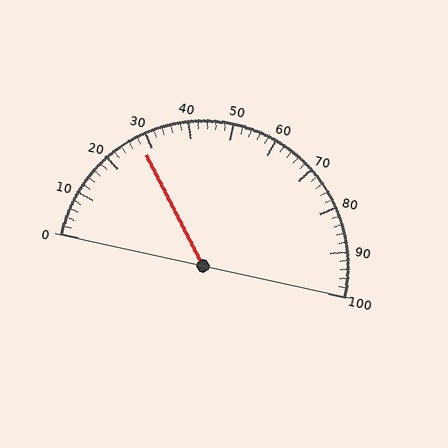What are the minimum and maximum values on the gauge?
The gauge ranges from 0 to 100.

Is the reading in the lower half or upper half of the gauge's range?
The reading is in the lower half of the range (0 to 100).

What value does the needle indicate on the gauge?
The needle indicates approximately 28.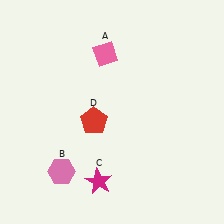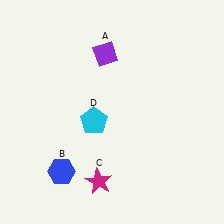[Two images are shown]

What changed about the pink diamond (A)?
In Image 1, A is pink. In Image 2, it changed to purple.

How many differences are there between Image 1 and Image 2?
There are 3 differences between the two images.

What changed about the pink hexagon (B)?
In Image 1, B is pink. In Image 2, it changed to blue.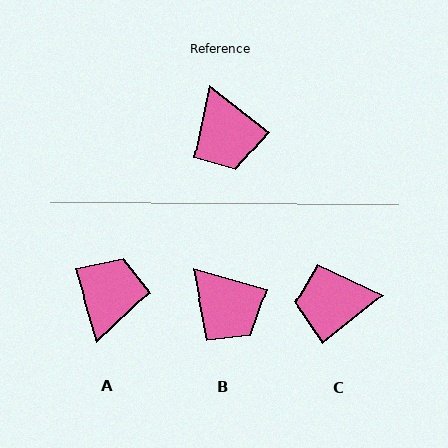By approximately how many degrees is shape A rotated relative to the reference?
Approximately 145 degrees counter-clockwise.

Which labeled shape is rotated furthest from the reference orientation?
A, about 145 degrees away.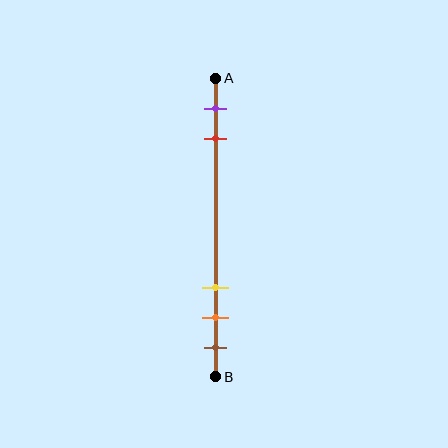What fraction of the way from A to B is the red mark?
The red mark is approximately 20% (0.2) of the way from A to B.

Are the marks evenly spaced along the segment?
No, the marks are not evenly spaced.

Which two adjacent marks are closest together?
The orange and brown marks are the closest adjacent pair.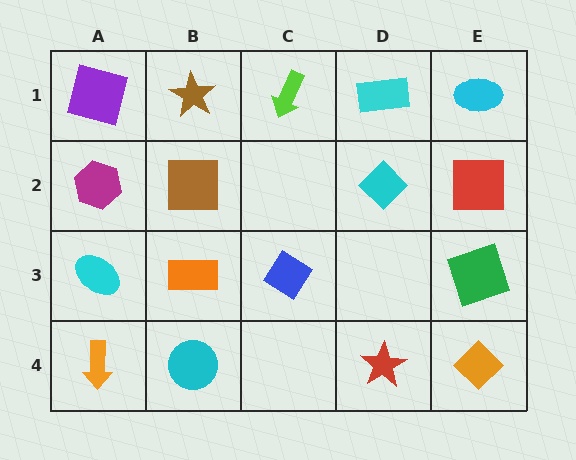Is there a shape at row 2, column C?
No, that cell is empty.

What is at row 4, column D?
A red star.